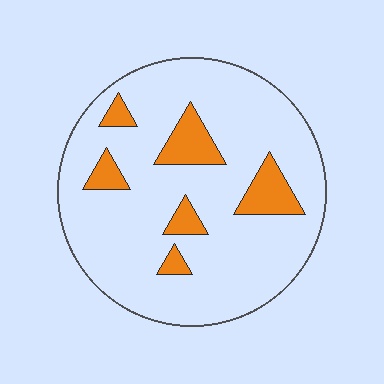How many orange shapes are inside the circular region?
6.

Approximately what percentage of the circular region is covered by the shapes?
Approximately 15%.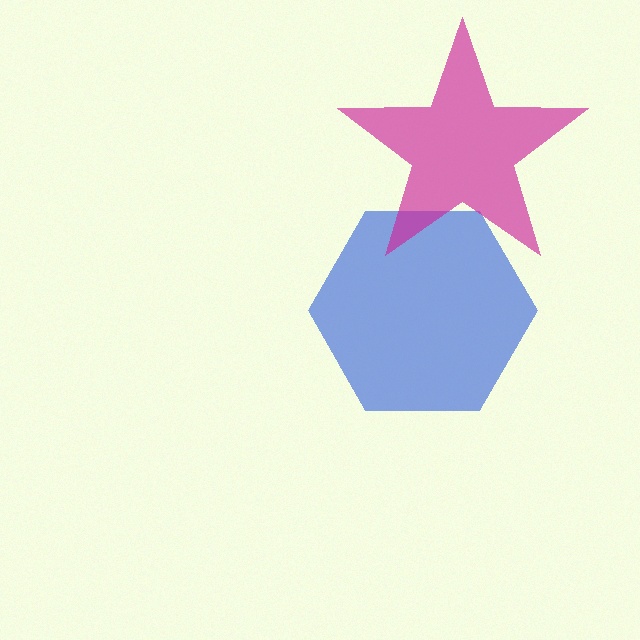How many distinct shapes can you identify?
There are 2 distinct shapes: a blue hexagon, a magenta star.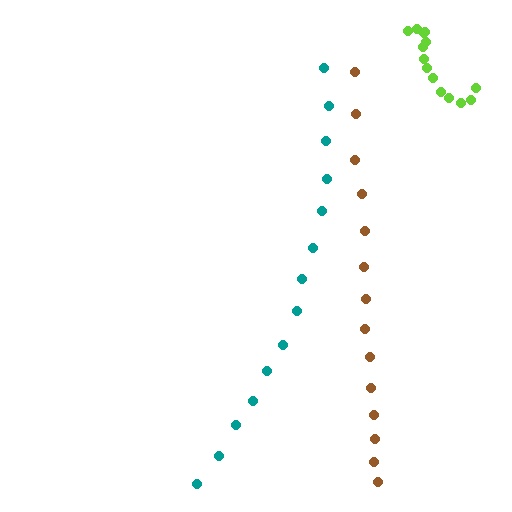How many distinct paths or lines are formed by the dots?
There are 3 distinct paths.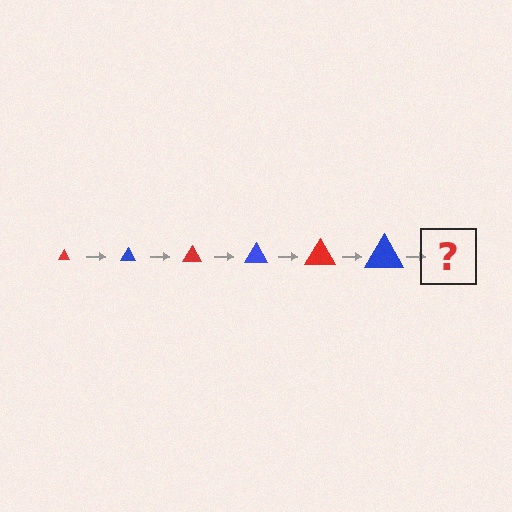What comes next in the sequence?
The next element should be a red triangle, larger than the previous one.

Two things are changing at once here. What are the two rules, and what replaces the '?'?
The two rules are that the triangle grows larger each step and the color cycles through red and blue. The '?' should be a red triangle, larger than the previous one.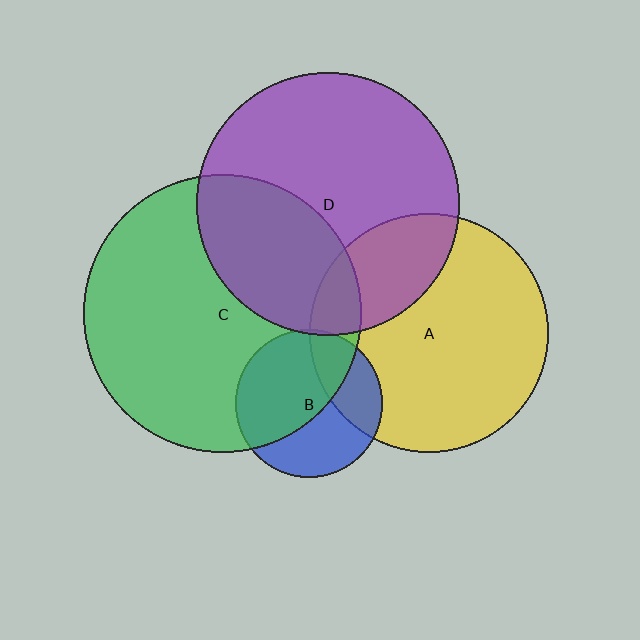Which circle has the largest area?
Circle C (green).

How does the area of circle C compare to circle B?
Approximately 3.6 times.